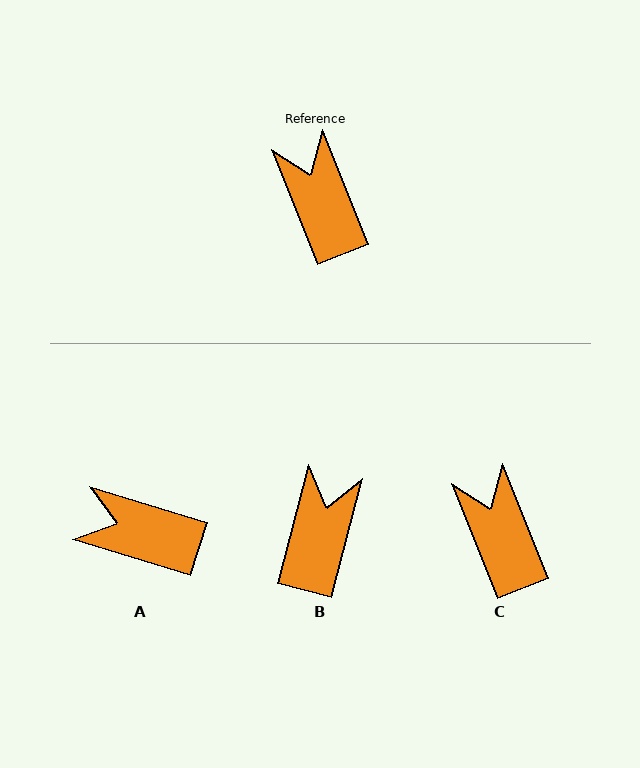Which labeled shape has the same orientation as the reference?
C.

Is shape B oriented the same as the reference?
No, it is off by about 36 degrees.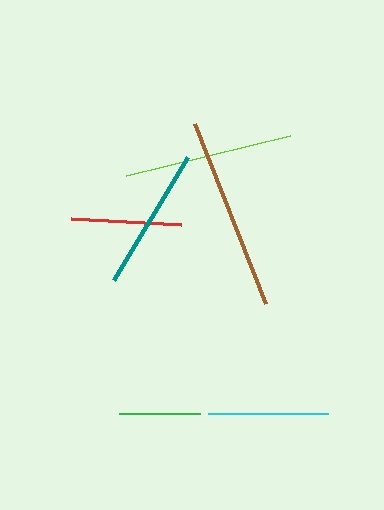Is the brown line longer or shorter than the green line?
The brown line is longer than the green line.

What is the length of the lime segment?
The lime segment is approximately 169 pixels long.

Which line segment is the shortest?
The green line is the shortest at approximately 82 pixels.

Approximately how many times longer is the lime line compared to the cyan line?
The lime line is approximately 1.4 times the length of the cyan line.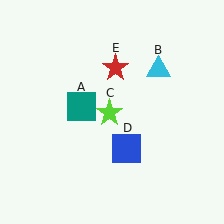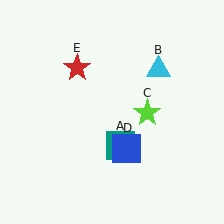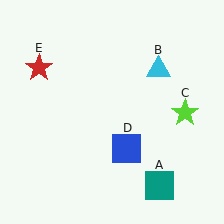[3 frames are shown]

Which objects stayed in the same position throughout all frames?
Cyan triangle (object B) and blue square (object D) remained stationary.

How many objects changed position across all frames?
3 objects changed position: teal square (object A), lime star (object C), red star (object E).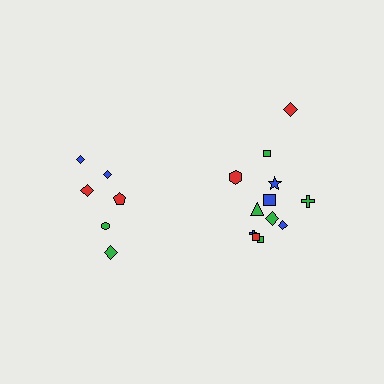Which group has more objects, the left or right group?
The right group.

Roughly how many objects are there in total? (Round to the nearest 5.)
Roughly 20 objects in total.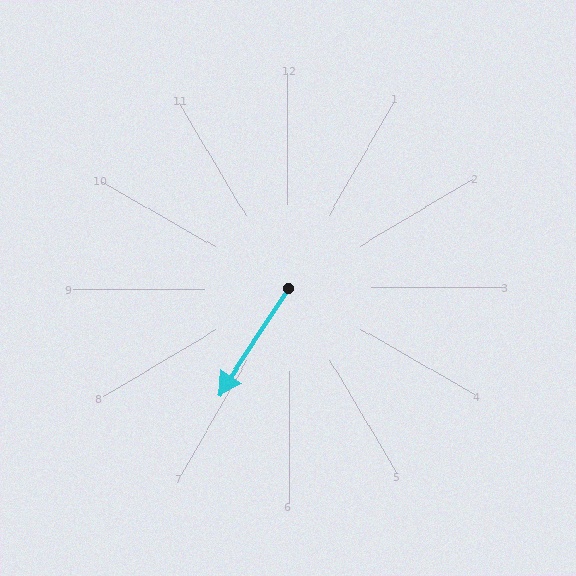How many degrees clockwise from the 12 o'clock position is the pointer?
Approximately 213 degrees.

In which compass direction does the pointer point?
Southwest.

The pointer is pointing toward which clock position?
Roughly 7 o'clock.